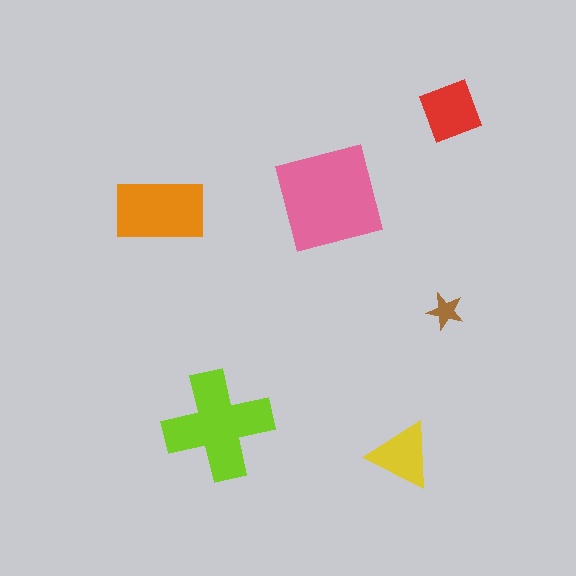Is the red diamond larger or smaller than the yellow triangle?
Larger.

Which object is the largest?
The pink square.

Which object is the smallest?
The brown star.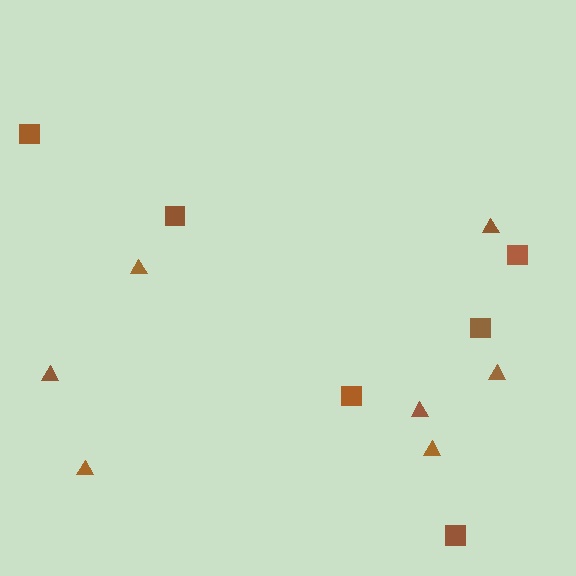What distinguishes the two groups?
There are 2 groups: one group of triangles (7) and one group of squares (6).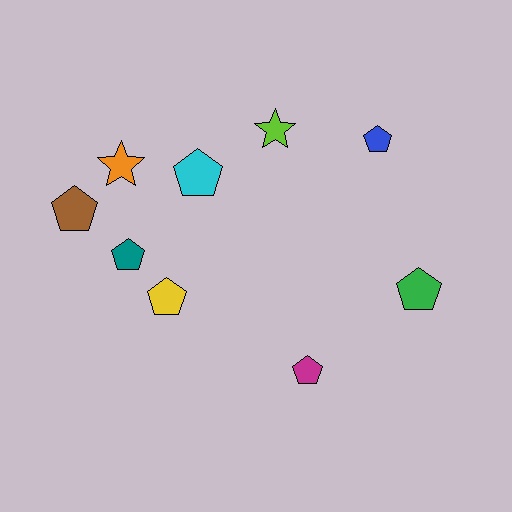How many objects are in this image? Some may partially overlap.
There are 9 objects.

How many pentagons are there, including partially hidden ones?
There are 7 pentagons.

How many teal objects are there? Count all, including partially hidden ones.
There is 1 teal object.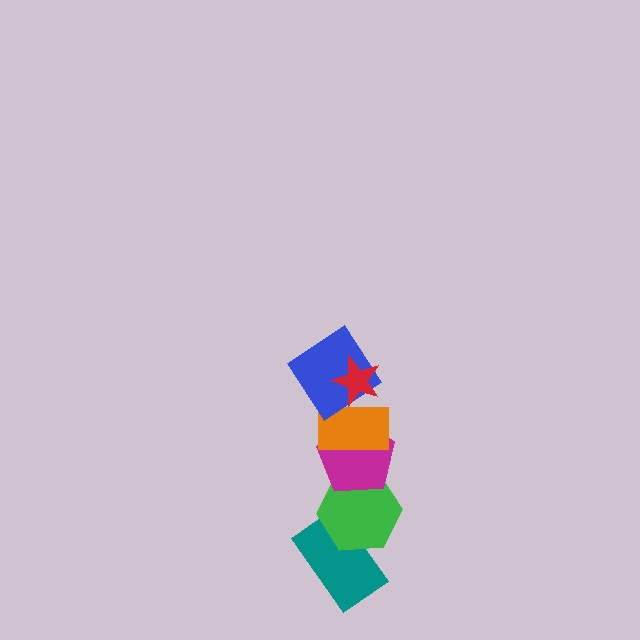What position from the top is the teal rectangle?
The teal rectangle is 6th from the top.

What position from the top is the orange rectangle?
The orange rectangle is 3rd from the top.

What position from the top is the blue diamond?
The blue diamond is 2nd from the top.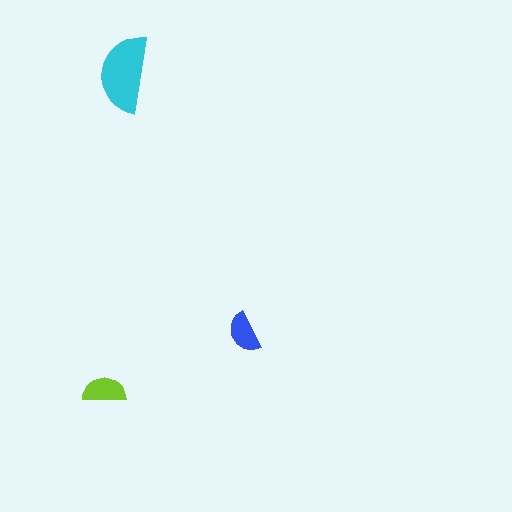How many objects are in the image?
There are 3 objects in the image.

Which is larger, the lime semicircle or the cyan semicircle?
The cyan one.